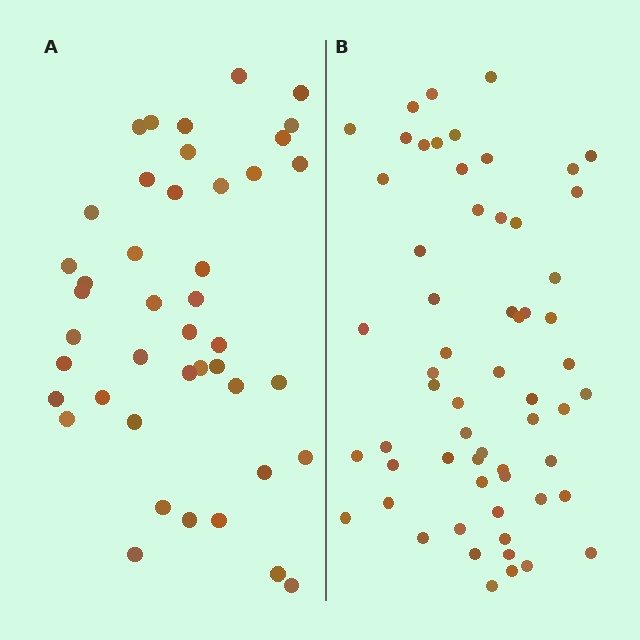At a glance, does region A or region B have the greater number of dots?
Region B (the right region) has more dots.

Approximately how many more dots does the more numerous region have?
Region B has approximately 15 more dots than region A.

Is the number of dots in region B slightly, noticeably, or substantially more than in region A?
Region B has noticeably more, but not dramatically so. The ratio is roughly 1.4 to 1.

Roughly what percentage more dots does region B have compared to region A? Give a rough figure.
About 40% more.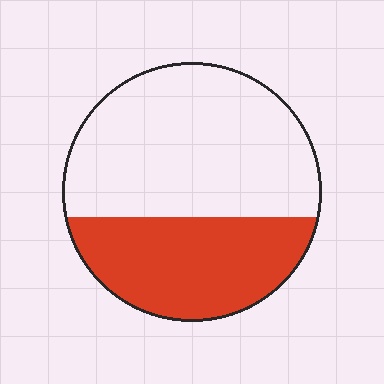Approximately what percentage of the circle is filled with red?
Approximately 40%.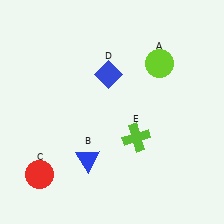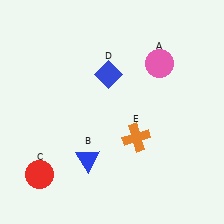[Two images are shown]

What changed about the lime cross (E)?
In Image 1, E is lime. In Image 2, it changed to orange.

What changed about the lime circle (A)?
In Image 1, A is lime. In Image 2, it changed to pink.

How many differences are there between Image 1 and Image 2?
There are 2 differences between the two images.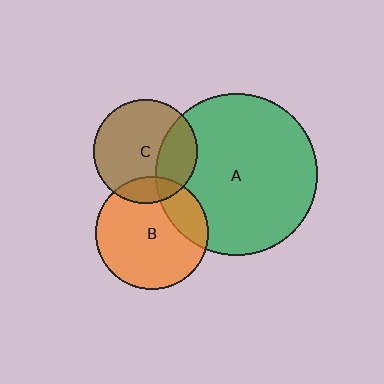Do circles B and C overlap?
Yes.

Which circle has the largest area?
Circle A (green).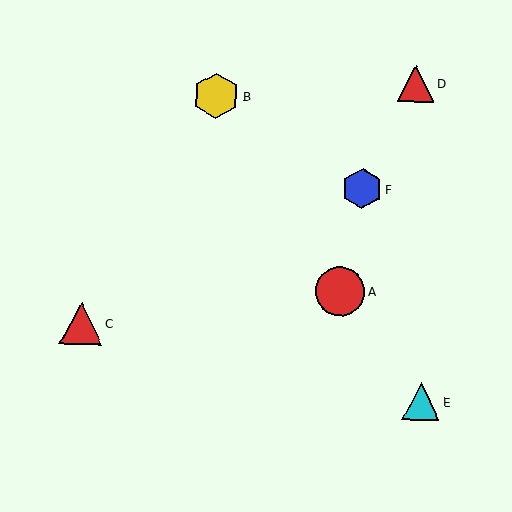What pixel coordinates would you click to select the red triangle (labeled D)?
Click at (416, 84) to select the red triangle D.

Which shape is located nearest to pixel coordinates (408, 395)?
The cyan triangle (labeled E) at (421, 401) is nearest to that location.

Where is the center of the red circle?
The center of the red circle is at (340, 291).